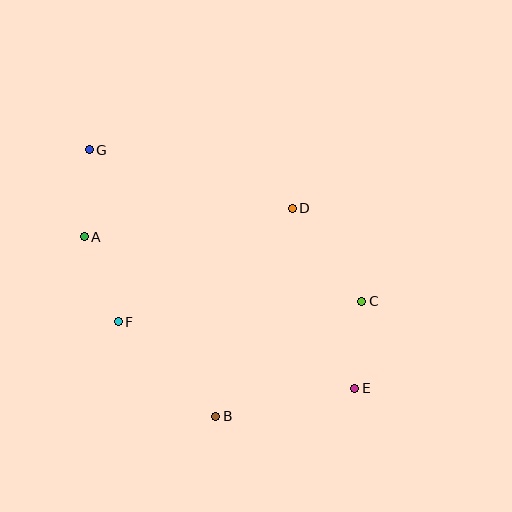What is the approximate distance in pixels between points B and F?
The distance between B and F is approximately 136 pixels.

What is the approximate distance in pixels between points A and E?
The distance between A and E is approximately 310 pixels.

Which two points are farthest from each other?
Points E and G are farthest from each other.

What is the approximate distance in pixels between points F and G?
The distance between F and G is approximately 174 pixels.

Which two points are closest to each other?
Points C and E are closest to each other.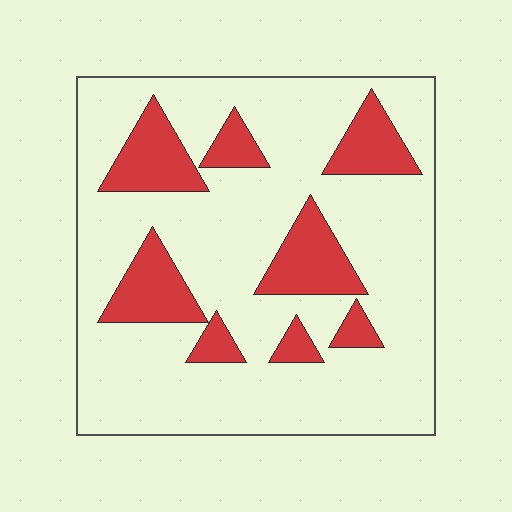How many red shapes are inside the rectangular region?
8.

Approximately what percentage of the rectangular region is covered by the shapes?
Approximately 20%.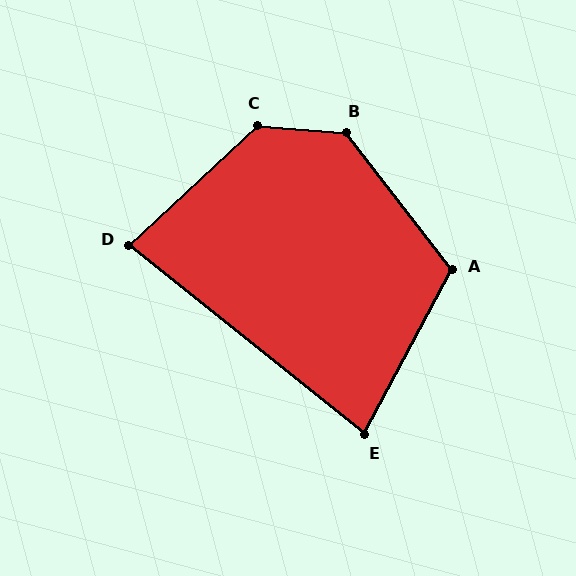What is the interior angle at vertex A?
Approximately 114 degrees (obtuse).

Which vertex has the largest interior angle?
B, at approximately 133 degrees.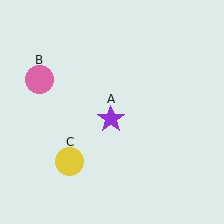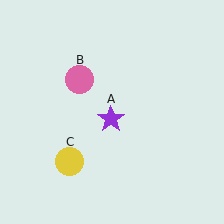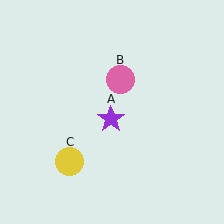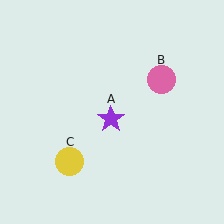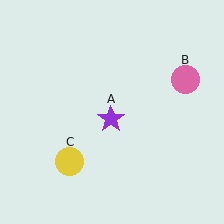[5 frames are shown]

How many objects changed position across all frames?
1 object changed position: pink circle (object B).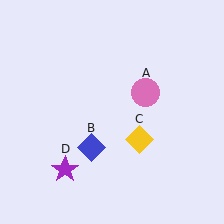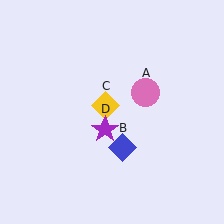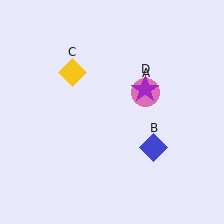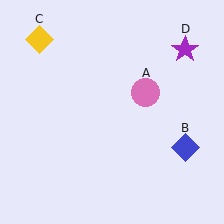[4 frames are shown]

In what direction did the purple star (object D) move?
The purple star (object D) moved up and to the right.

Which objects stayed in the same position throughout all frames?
Pink circle (object A) remained stationary.